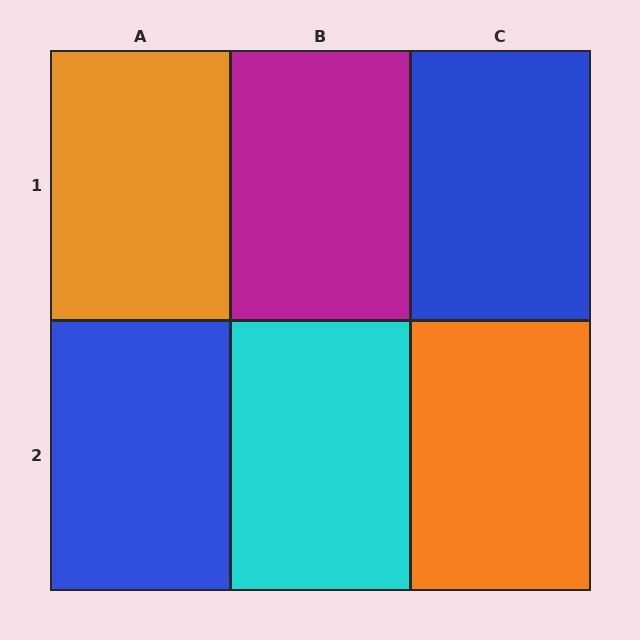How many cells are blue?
2 cells are blue.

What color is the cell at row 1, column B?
Magenta.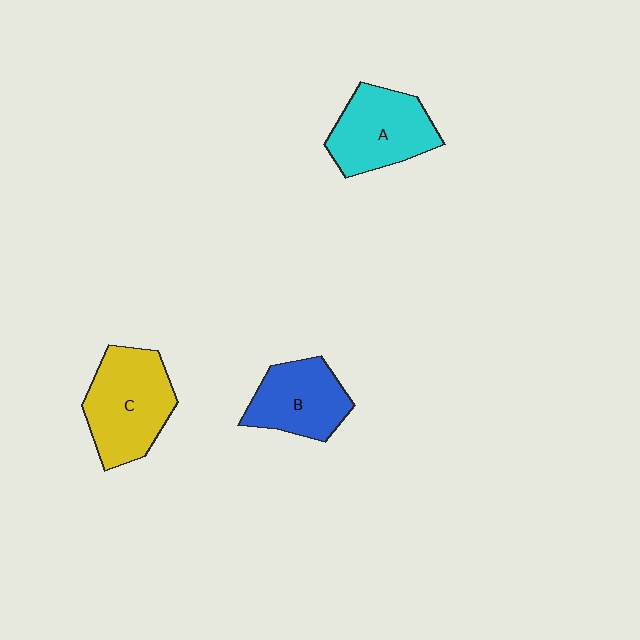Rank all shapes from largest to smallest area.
From largest to smallest: C (yellow), A (cyan), B (blue).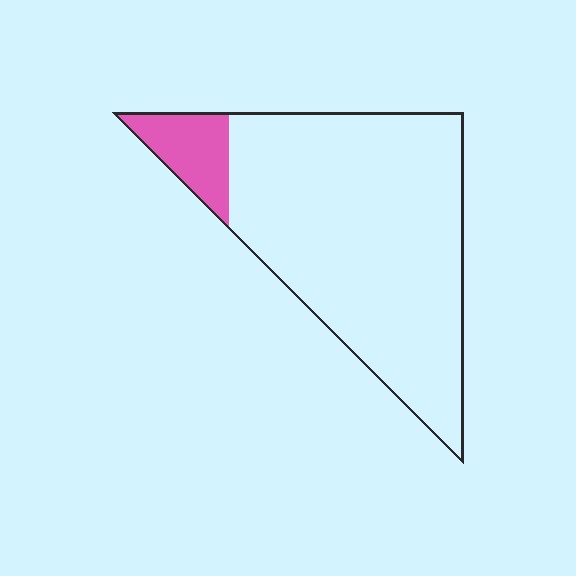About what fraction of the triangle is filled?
About one tenth (1/10).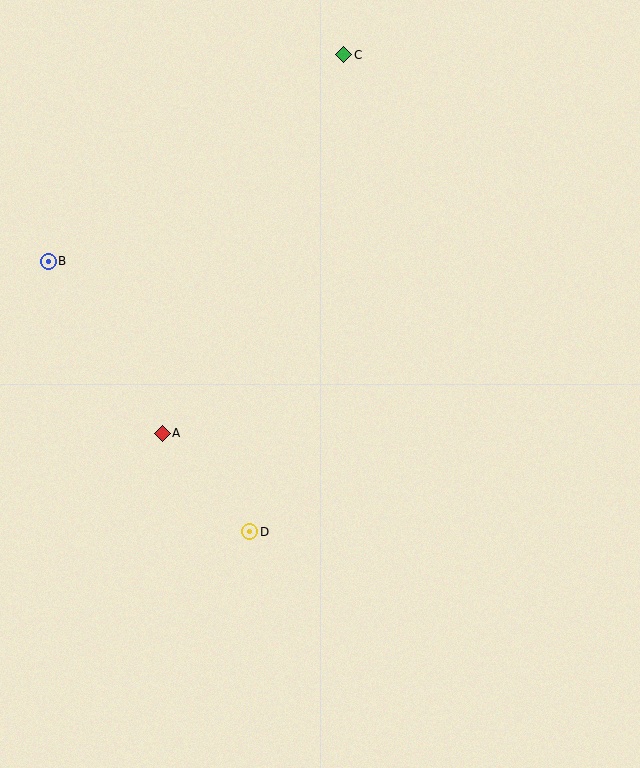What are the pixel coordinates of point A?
Point A is at (162, 433).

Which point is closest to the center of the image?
Point D at (250, 532) is closest to the center.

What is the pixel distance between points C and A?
The distance between C and A is 420 pixels.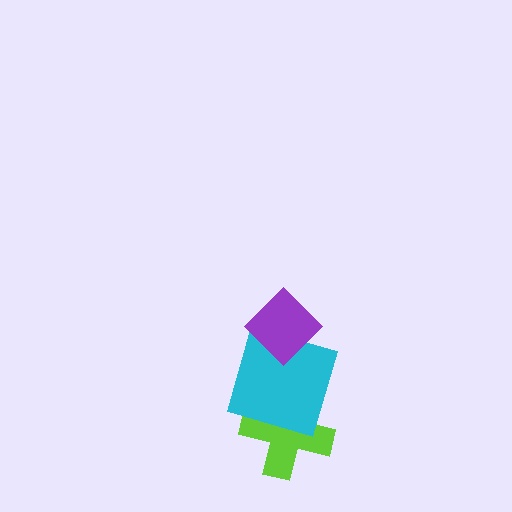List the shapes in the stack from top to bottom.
From top to bottom: the purple diamond, the cyan square, the lime cross.